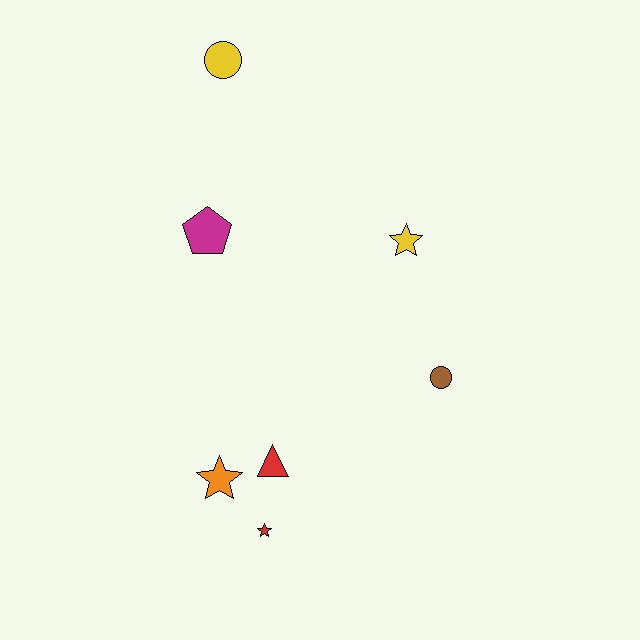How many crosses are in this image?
There are no crosses.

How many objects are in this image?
There are 7 objects.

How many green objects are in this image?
There are no green objects.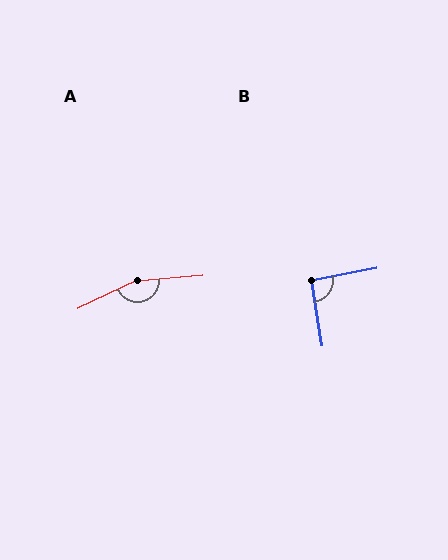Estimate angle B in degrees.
Approximately 92 degrees.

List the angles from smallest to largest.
B (92°), A (159°).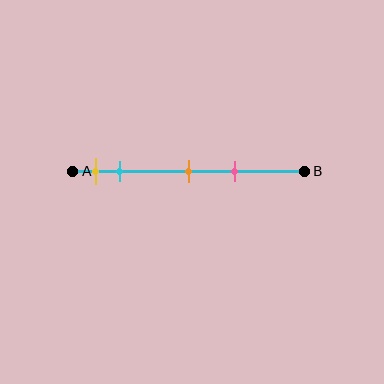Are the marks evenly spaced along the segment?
No, the marks are not evenly spaced.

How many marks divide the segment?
There are 4 marks dividing the segment.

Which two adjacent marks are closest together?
The yellow and cyan marks are the closest adjacent pair.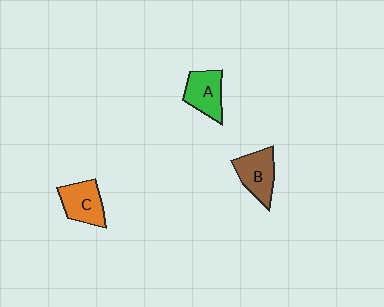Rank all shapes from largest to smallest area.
From largest to smallest: B (brown), C (orange), A (green).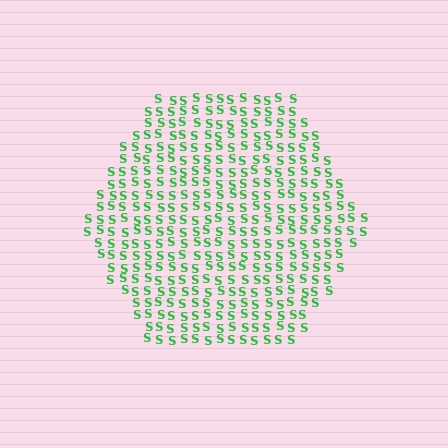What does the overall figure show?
The overall figure shows a hexagon.